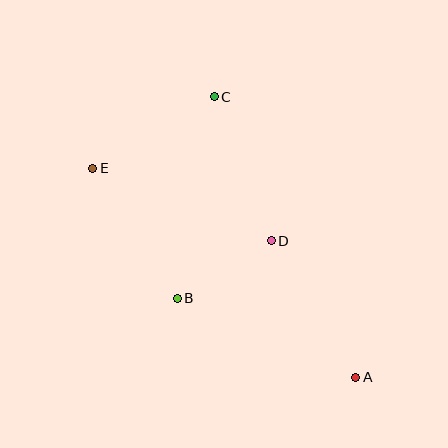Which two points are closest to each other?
Points B and D are closest to each other.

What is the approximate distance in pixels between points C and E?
The distance between C and E is approximately 141 pixels.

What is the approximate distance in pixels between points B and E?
The distance between B and E is approximately 155 pixels.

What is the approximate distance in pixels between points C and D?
The distance between C and D is approximately 155 pixels.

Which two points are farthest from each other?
Points A and E are farthest from each other.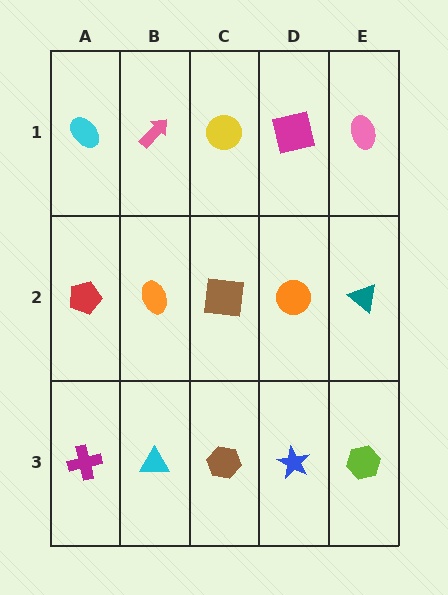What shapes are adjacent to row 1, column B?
An orange ellipse (row 2, column B), a cyan ellipse (row 1, column A), a yellow circle (row 1, column C).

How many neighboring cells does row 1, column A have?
2.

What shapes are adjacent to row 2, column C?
A yellow circle (row 1, column C), a brown hexagon (row 3, column C), an orange ellipse (row 2, column B), an orange circle (row 2, column D).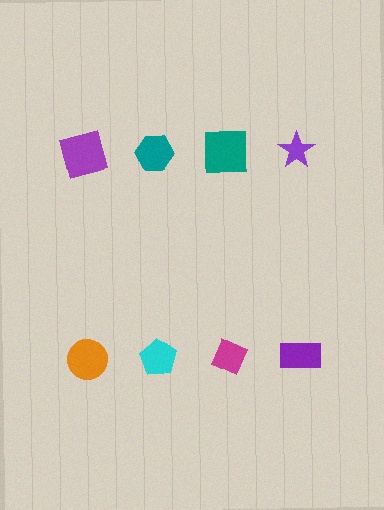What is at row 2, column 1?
An orange circle.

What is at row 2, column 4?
A purple rectangle.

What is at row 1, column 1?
A purple square.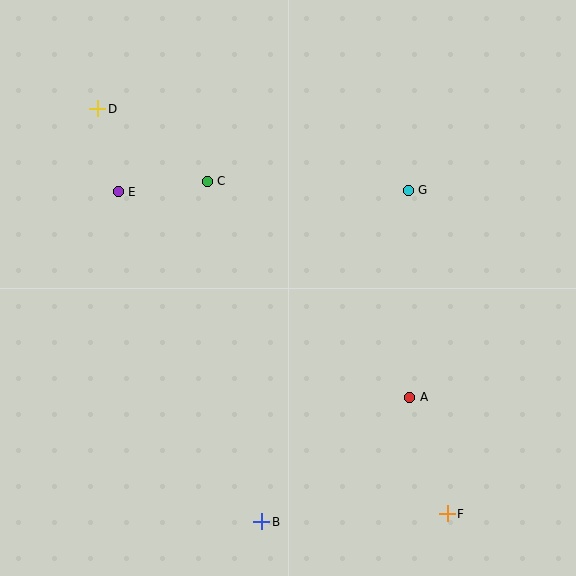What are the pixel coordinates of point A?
Point A is at (410, 397).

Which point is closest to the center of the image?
Point C at (207, 181) is closest to the center.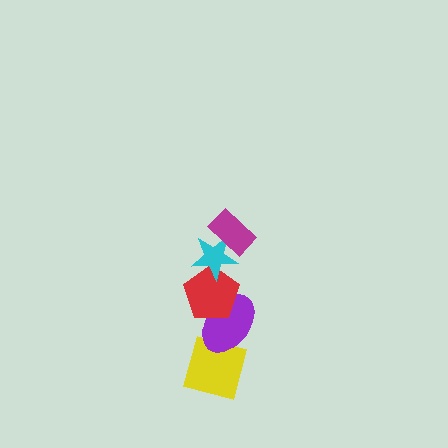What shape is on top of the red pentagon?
The cyan star is on top of the red pentagon.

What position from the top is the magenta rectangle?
The magenta rectangle is 1st from the top.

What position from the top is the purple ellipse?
The purple ellipse is 4th from the top.